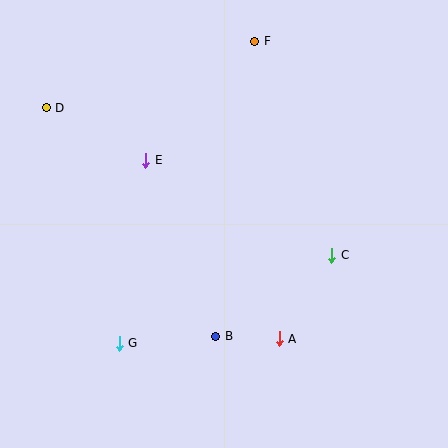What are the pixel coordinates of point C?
Point C is at (332, 255).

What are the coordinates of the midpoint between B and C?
The midpoint between B and C is at (274, 296).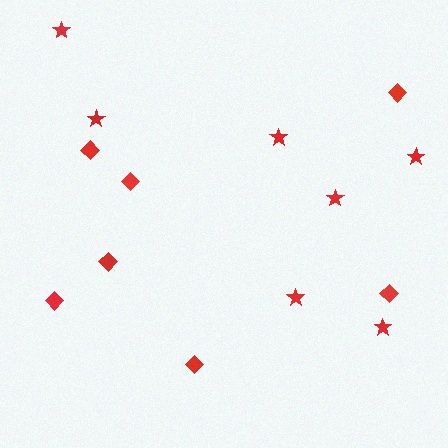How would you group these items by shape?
There are 2 groups: one group of diamonds (7) and one group of stars (7).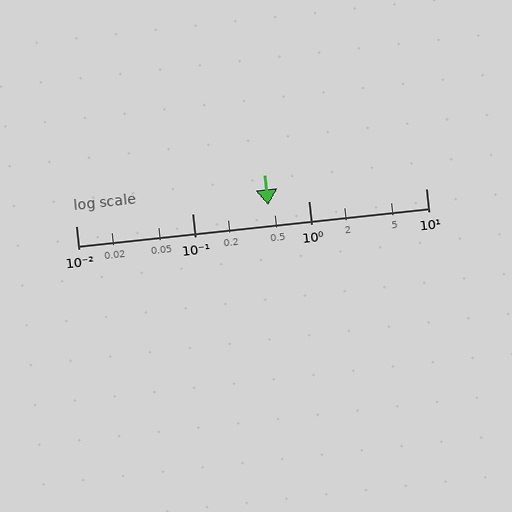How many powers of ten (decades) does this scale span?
The scale spans 3 decades, from 0.01 to 10.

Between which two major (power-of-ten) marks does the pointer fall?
The pointer is between 0.1 and 1.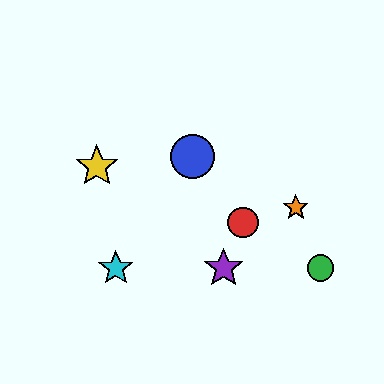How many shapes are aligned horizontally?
3 shapes (the green circle, the purple star, the cyan star) are aligned horizontally.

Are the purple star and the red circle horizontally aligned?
No, the purple star is at y≈268 and the red circle is at y≈223.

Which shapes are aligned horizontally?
The green circle, the purple star, the cyan star are aligned horizontally.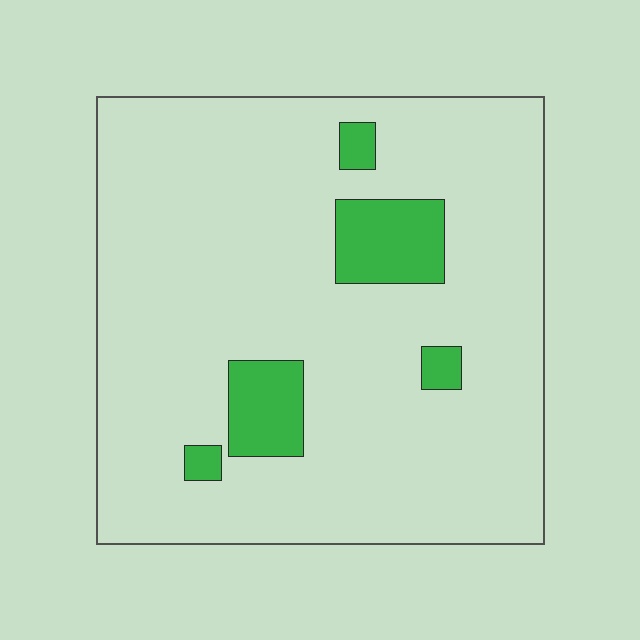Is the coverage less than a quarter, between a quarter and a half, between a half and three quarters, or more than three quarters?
Less than a quarter.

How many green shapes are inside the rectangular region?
5.